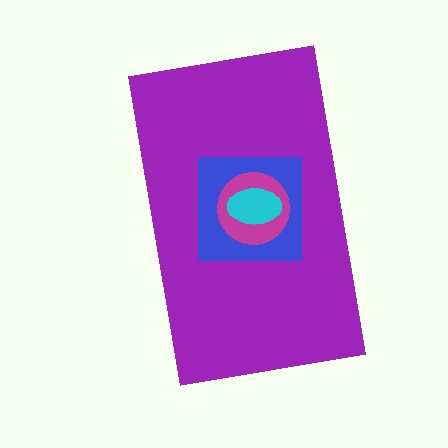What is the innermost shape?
The cyan ellipse.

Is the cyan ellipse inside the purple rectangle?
Yes.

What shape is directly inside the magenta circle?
The cyan ellipse.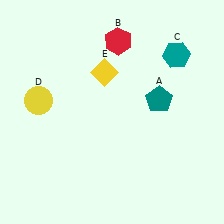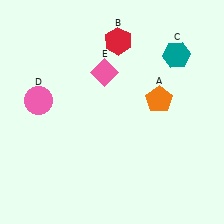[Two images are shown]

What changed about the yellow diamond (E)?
In Image 1, E is yellow. In Image 2, it changed to pink.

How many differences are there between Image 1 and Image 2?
There are 3 differences between the two images.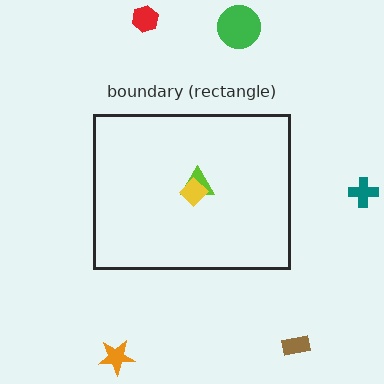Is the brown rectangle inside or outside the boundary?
Outside.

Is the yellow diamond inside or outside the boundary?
Inside.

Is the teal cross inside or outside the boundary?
Outside.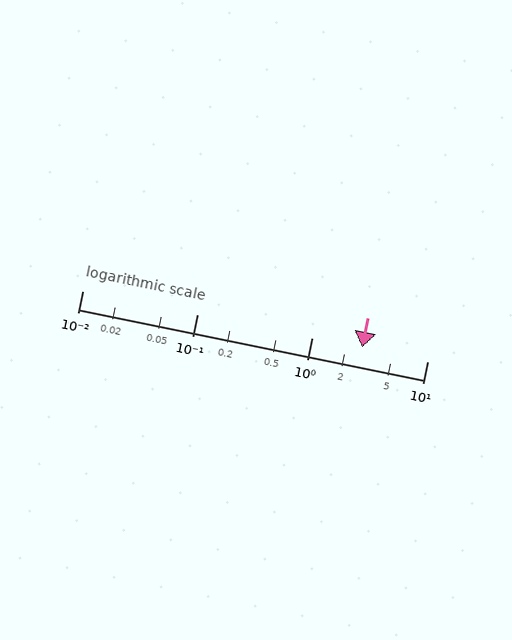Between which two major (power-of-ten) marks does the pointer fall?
The pointer is between 1 and 10.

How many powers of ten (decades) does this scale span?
The scale spans 3 decades, from 0.01 to 10.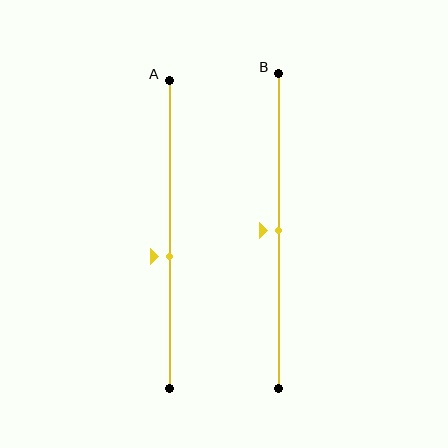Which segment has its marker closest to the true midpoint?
Segment B has its marker closest to the true midpoint.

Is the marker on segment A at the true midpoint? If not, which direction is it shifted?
No, the marker on segment A is shifted downward by about 7% of the segment length.